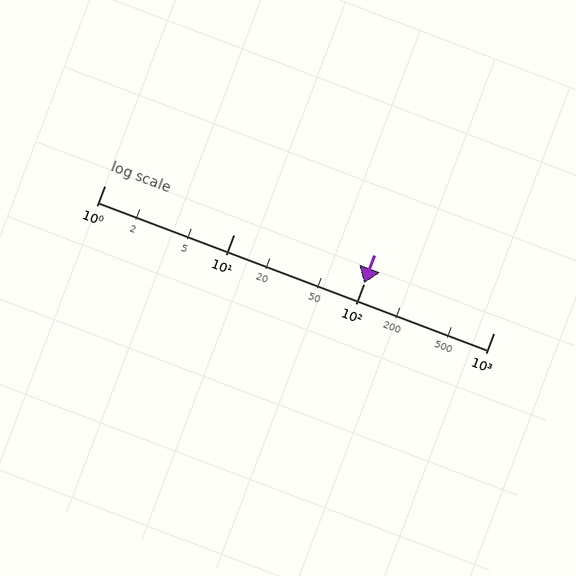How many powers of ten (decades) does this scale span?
The scale spans 3 decades, from 1 to 1000.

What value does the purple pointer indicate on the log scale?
The pointer indicates approximately 100.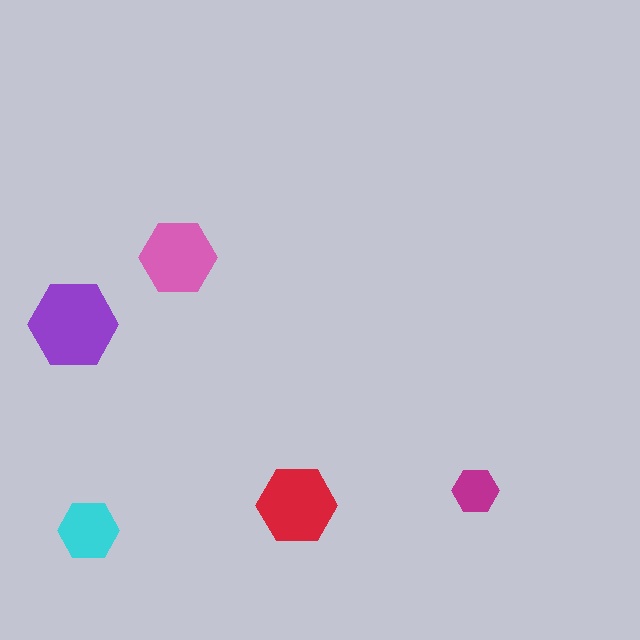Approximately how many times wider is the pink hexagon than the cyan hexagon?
About 1.5 times wider.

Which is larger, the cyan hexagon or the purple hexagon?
The purple one.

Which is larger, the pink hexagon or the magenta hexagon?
The pink one.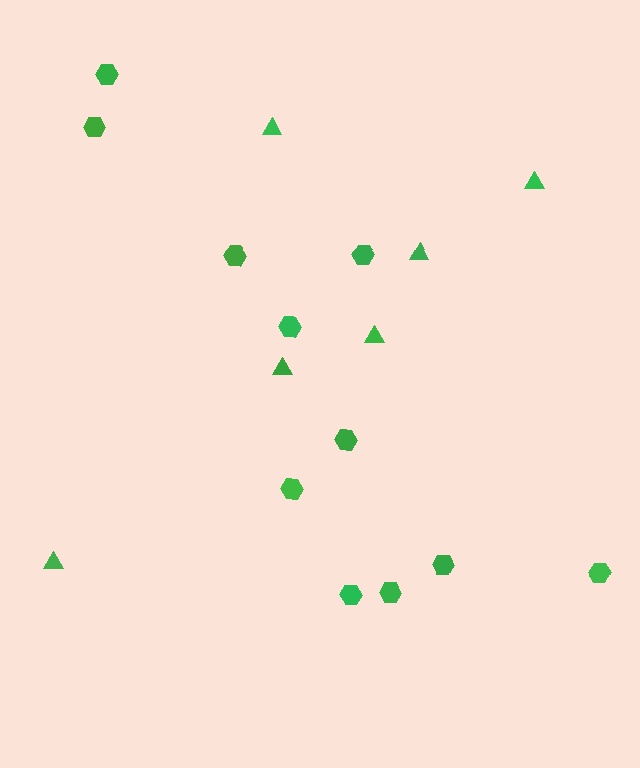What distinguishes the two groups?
There are 2 groups: one group of hexagons (11) and one group of triangles (6).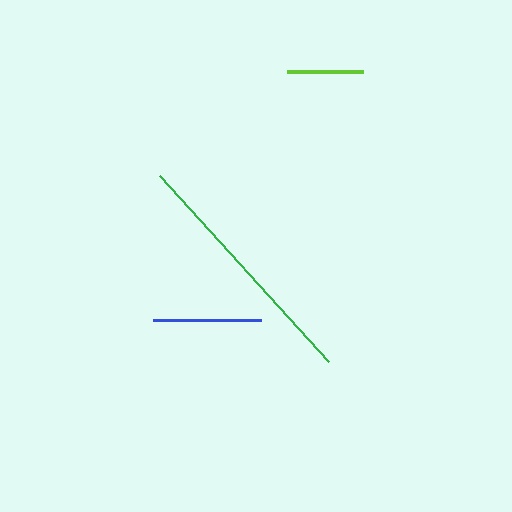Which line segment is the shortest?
The lime line is the shortest at approximately 76 pixels.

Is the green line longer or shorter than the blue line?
The green line is longer than the blue line.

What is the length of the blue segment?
The blue segment is approximately 108 pixels long.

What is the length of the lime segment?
The lime segment is approximately 76 pixels long.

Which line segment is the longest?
The green line is the longest at approximately 251 pixels.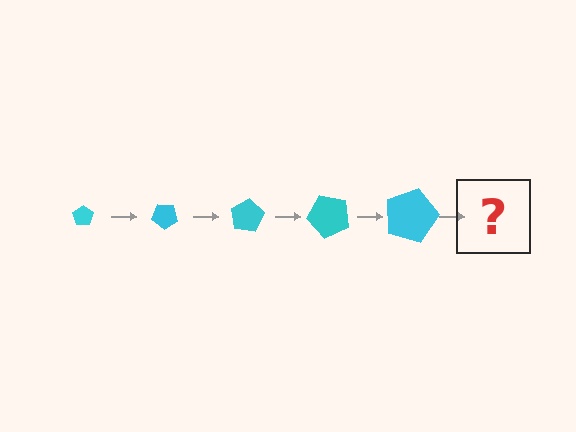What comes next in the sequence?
The next element should be a pentagon, larger than the previous one and rotated 200 degrees from the start.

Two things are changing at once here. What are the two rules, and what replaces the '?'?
The two rules are that the pentagon grows larger each step and it rotates 40 degrees each step. The '?' should be a pentagon, larger than the previous one and rotated 200 degrees from the start.